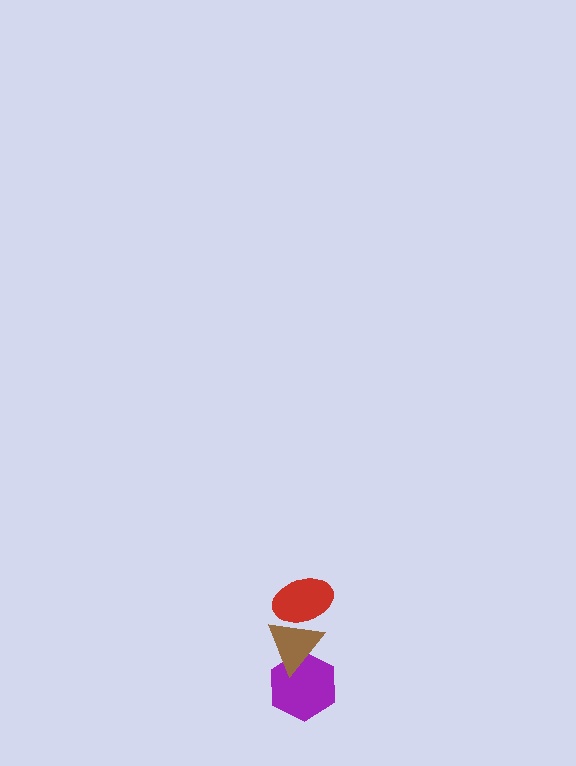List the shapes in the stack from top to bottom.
From top to bottom: the red ellipse, the brown triangle, the purple hexagon.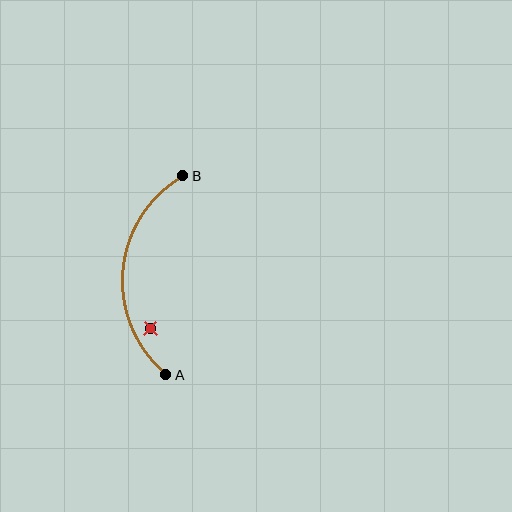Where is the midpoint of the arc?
The arc midpoint is the point on the curve farthest from the straight line joining A and B. It sits to the left of that line.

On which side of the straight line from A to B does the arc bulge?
The arc bulges to the left of the straight line connecting A and B.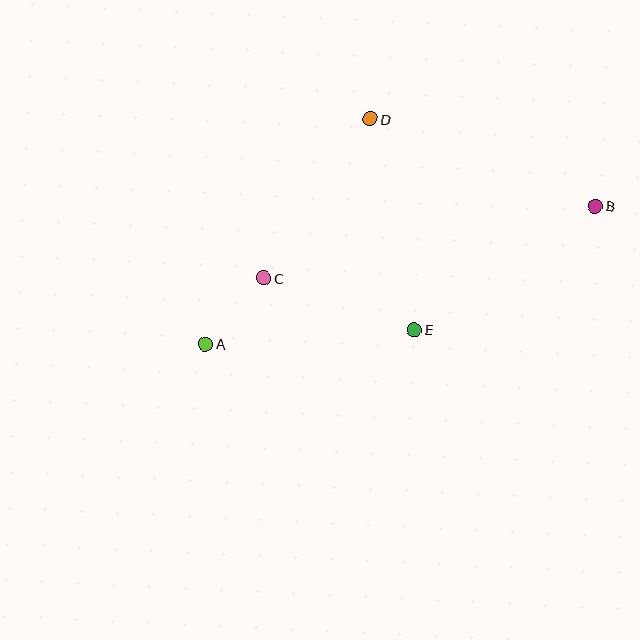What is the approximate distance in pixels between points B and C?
The distance between B and C is approximately 339 pixels.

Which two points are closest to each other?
Points A and C are closest to each other.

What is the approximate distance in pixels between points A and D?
The distance between A and D is approximately 279 pixels.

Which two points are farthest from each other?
Points A and B are farthest from each other.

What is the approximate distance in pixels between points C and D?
The distance between C and D is approximately 192 pixels.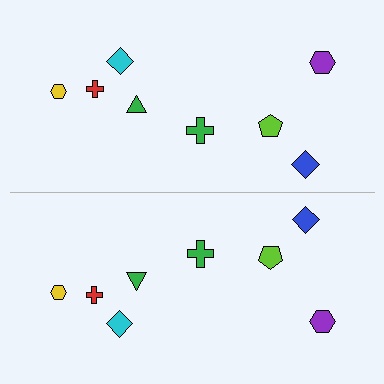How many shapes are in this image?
There are 16 shapes in this image.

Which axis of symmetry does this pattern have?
The pattern has a horizontal axis of symmetry running through the center of the image.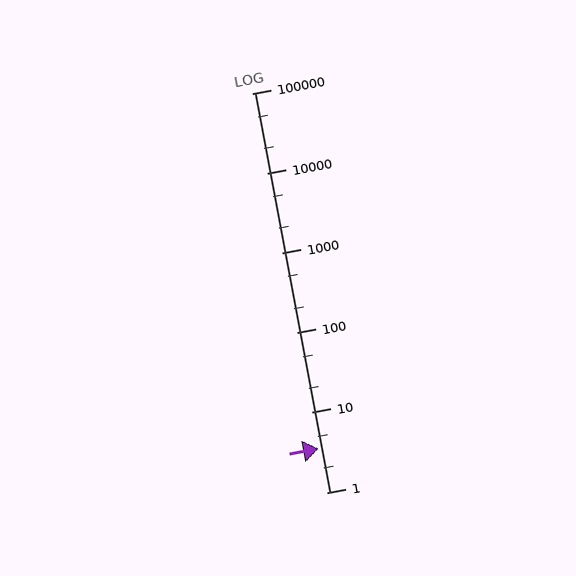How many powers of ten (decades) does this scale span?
The scale spans 5 decades, from 1 to 100000.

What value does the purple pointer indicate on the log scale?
The pointer indicates approximately 3.5.